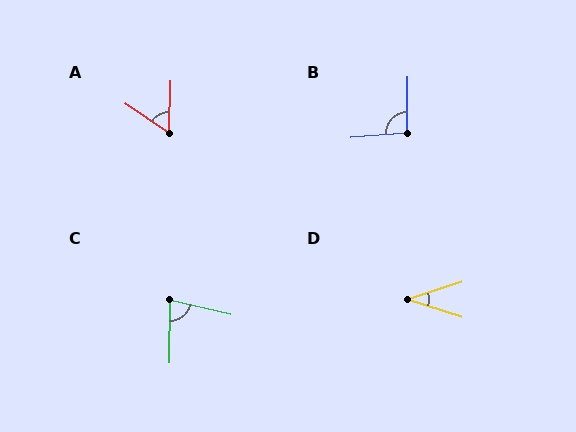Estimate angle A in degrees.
Approximately 57 degrees.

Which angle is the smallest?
D, at approximately 36 degrees.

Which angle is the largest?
B, at approximately 95 degrees.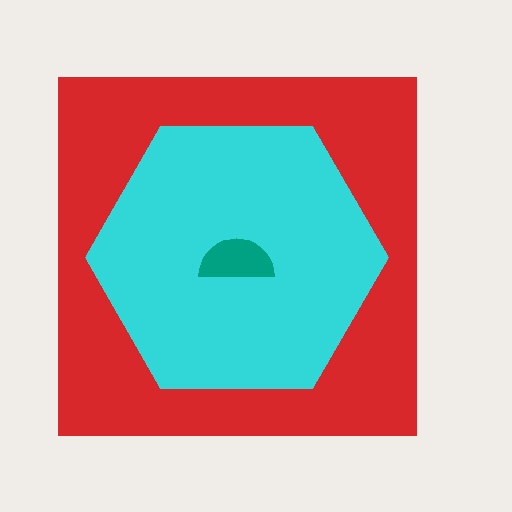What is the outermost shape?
The red square.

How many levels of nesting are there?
3.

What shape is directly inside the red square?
The cyan hexagon.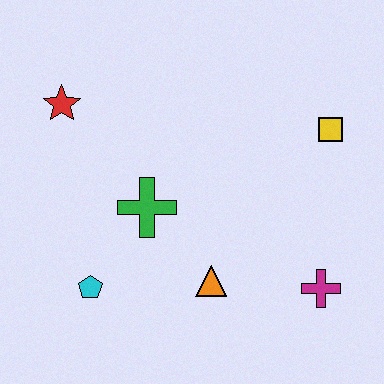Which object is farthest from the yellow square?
The cyan pentagon is farthest from the yellow square.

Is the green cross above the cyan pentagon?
Yes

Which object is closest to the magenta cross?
The orange triangle is closest to the magenta cross.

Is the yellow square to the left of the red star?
No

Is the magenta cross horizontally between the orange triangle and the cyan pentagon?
No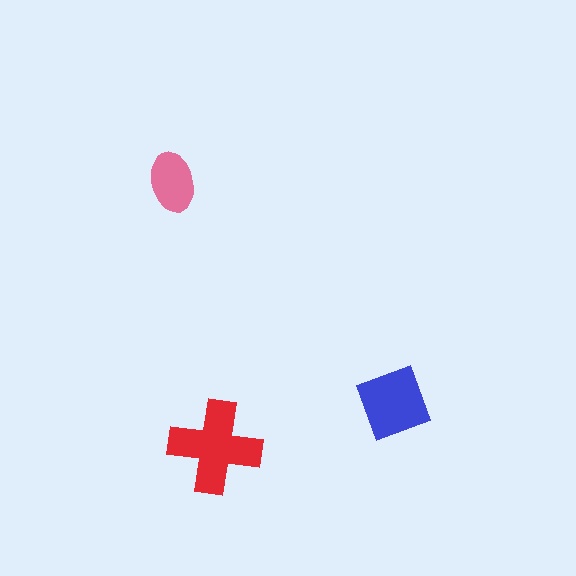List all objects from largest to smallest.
The red cross, the blue diamond, the pink ellipse.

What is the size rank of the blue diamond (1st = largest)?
2nd.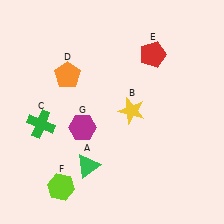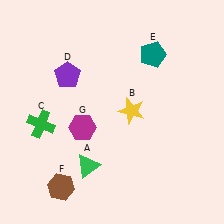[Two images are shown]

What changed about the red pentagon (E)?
In Image 1, E is red. In Image 2, it changed to teal.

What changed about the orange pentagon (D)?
In Image 1, D is orange. In Image 2, it changed to purple.